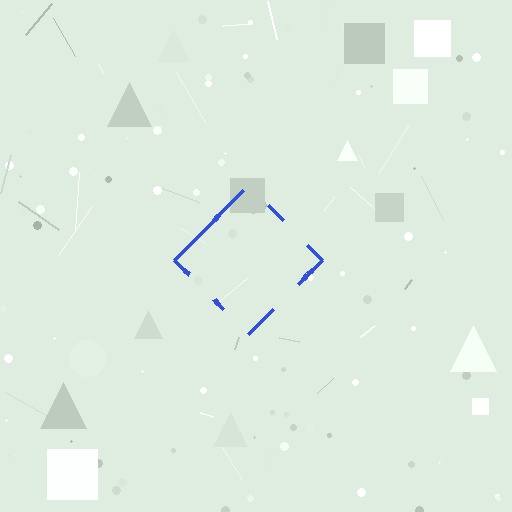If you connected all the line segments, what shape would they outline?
They would outline a diamond.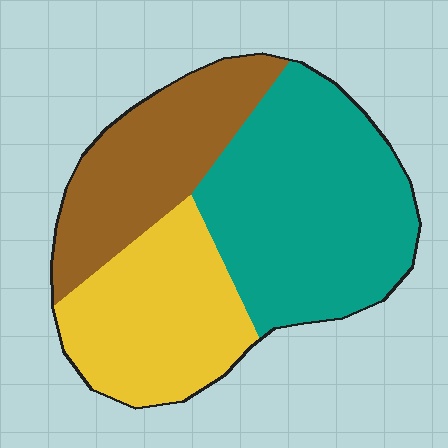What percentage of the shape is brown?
Brown covers roughly 25% of the shape.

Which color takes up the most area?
Teal, at roughly 45%.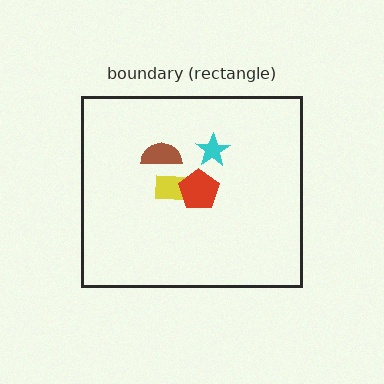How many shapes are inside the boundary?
4 inside, 0 outside.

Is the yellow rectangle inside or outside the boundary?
Inside.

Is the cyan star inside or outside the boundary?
Inside.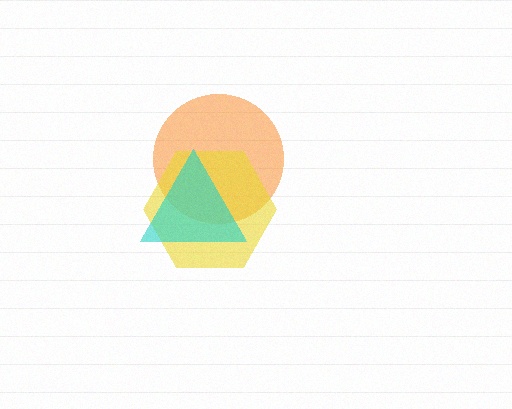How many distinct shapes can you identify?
There are 3 distinct shapes: an orange circle, a yellow hexagon, a cyan triangle.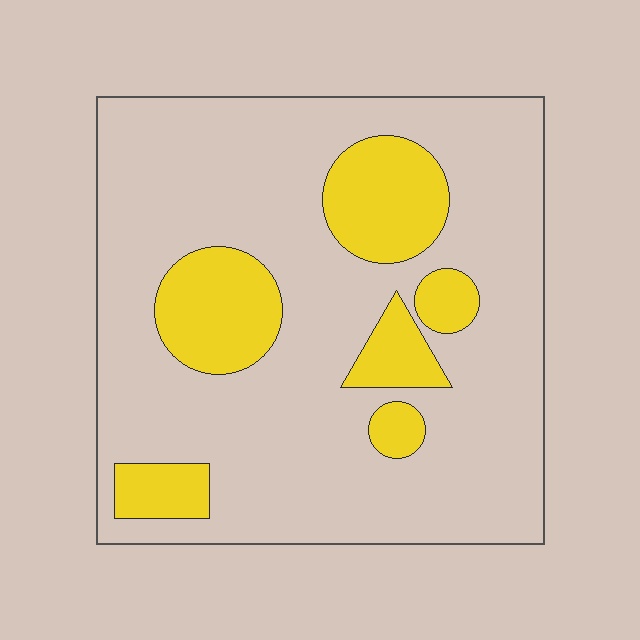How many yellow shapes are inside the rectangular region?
6.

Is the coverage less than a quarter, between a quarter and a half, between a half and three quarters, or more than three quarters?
Less than a quarter.